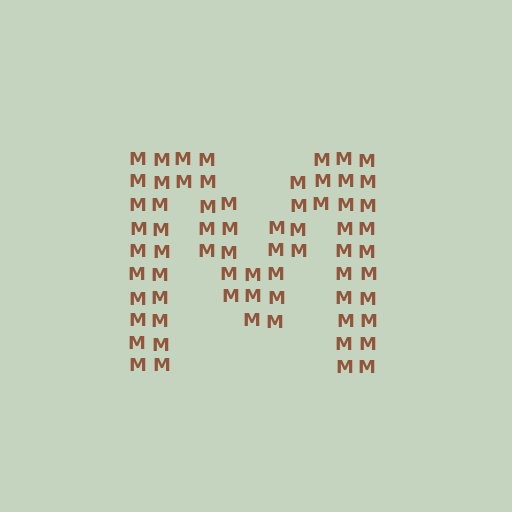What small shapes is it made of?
It is made of small letter M's.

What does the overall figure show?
The overall figure shows the letter M.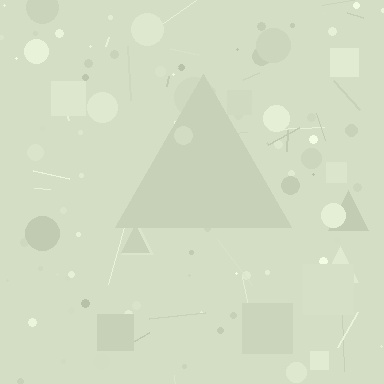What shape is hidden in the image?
A triangle is hidden in the image.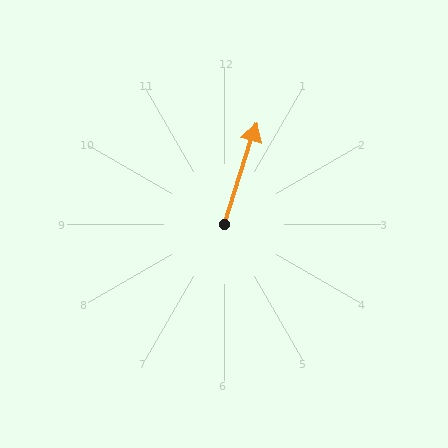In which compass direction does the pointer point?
North.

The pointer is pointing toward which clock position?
Roughly 1 o'clock.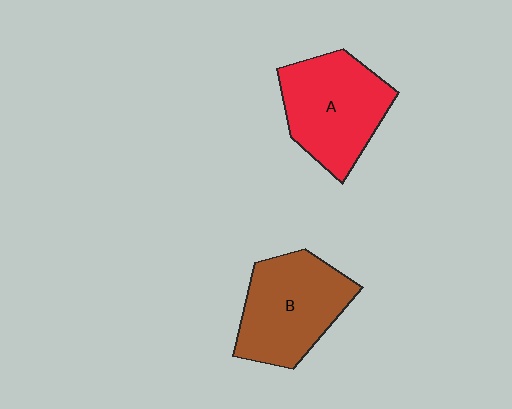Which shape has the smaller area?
Shape B (brown).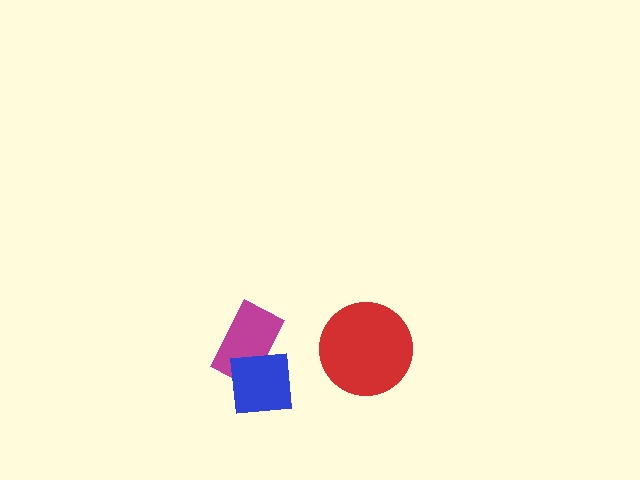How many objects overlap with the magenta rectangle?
1 object overlaps with the magenta rectangle.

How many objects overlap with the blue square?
1 object overlaps with the blue square.